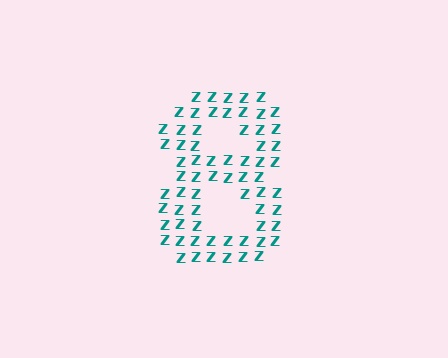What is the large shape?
The large shape is the digit 8.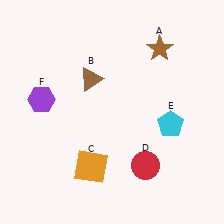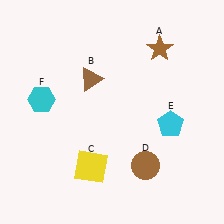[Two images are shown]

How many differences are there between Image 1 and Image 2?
There are 3 differences between the two images.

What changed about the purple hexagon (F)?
In Image 1, F is purple. In Image 2, it changed to cyan.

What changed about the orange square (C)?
In Image 1, C is orange. In Image 2, it changed to yellow.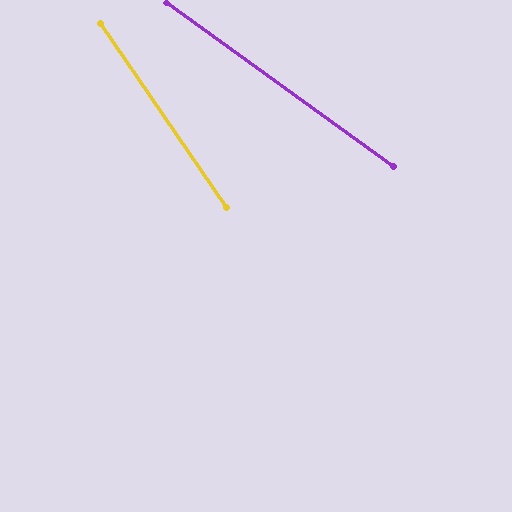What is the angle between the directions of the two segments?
Approximately 20 degrees.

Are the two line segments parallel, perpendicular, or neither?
Neither parallel nor perpendicular — they differ by about 20°.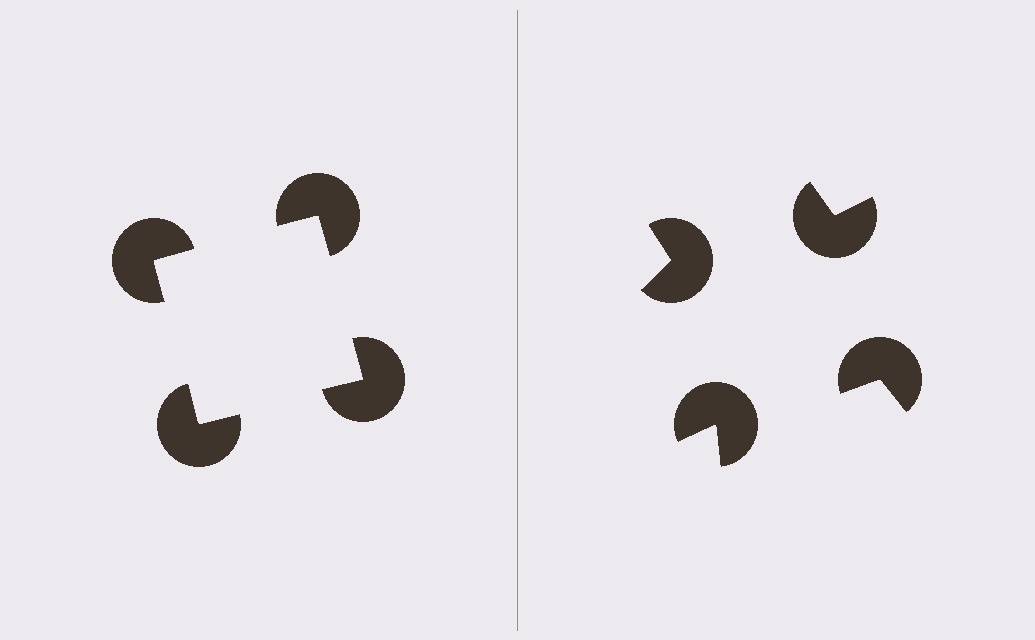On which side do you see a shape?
An illusory square appears on the left side. On the right side the wedge cuts are rotated, so no coherent shape forms.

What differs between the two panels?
The pac-man discs are positioned identically on both sides; only the wedge orientations differ. On the left they align to a square; on the right they are misaligned.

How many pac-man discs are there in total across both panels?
8 — 4 on each side.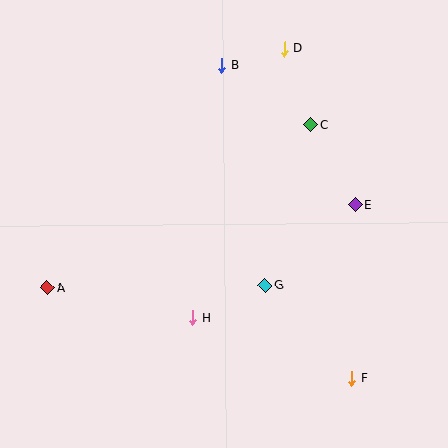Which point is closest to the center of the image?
Point G at (265, 285) is closest to the center.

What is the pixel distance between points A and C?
The distance between A and C is 310 pixels.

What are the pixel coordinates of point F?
Point F is at (352, 378).